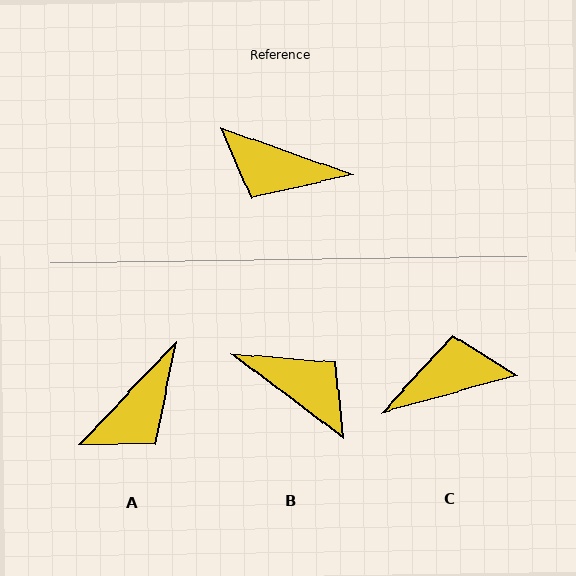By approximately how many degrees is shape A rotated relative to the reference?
Approximately 66 degrees counter-clockwise.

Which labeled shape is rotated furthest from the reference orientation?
B, about 163 degrees away.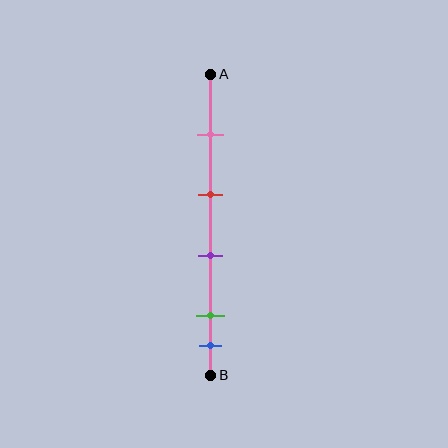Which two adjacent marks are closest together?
The green and blue marks are the closest adjacent pair.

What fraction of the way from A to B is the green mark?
The green mark is approximately 80% (0.8) of the way from A to B.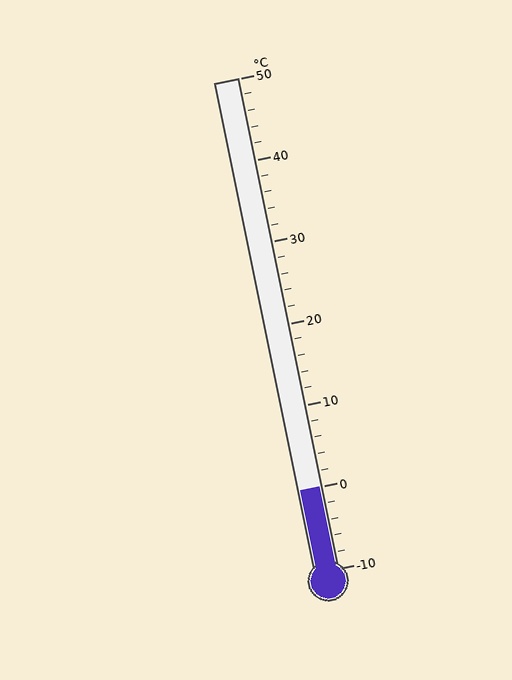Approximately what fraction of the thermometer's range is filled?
The thermometer is filled to approximately 15% of its range.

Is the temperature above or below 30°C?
The temperature is below 30°C.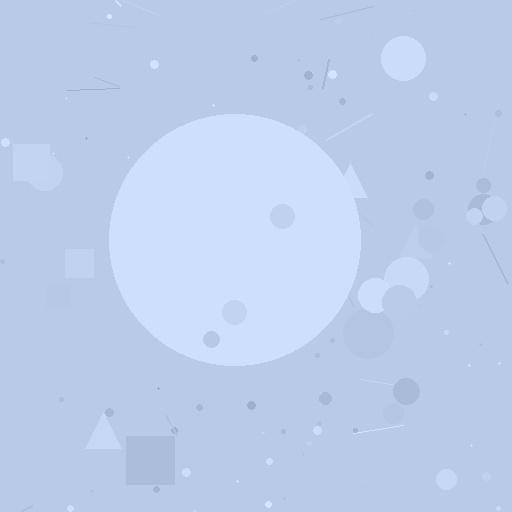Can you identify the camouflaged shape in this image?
The camouflaged shape is a circle.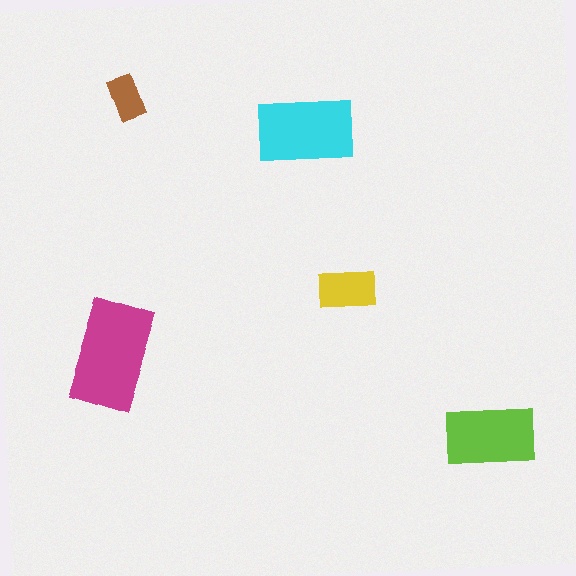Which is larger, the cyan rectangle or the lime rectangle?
The cyan one.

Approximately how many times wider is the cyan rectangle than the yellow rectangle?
About 1.5 times wider.